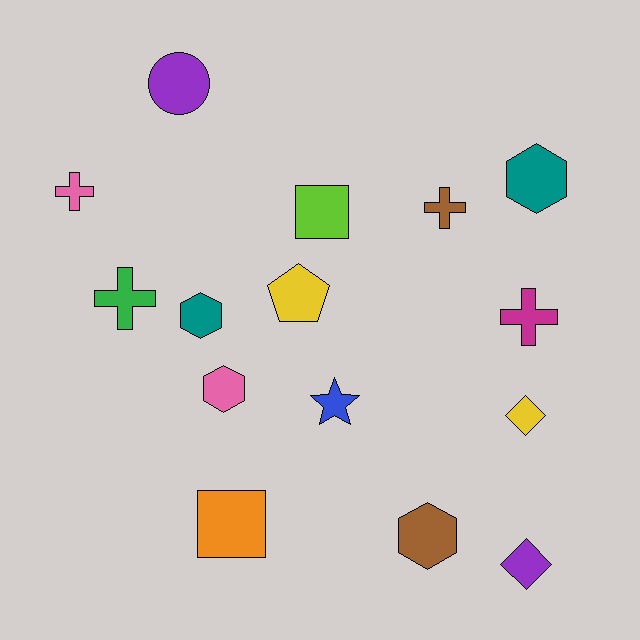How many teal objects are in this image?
There are 2 teal objects.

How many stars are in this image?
There is 1 star.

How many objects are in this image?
There are 15 objects.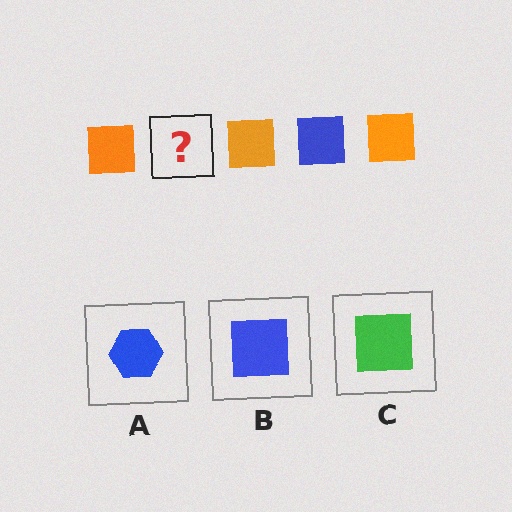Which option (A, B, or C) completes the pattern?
B.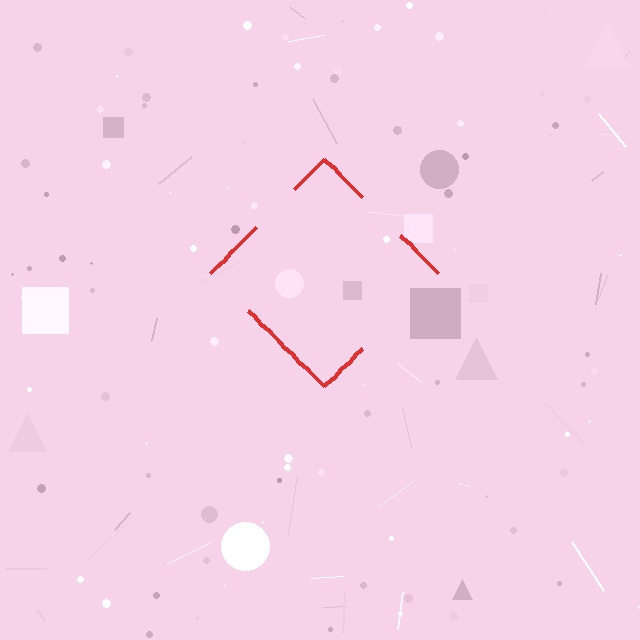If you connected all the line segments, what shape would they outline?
They would outline a diamond.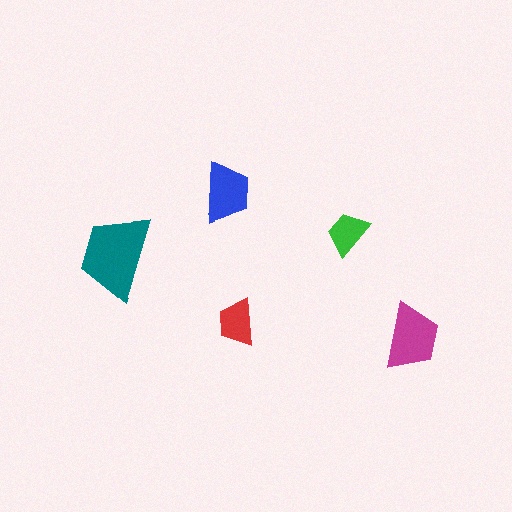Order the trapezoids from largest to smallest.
the teal one, the magenta one, the blue one, the red one, the green one.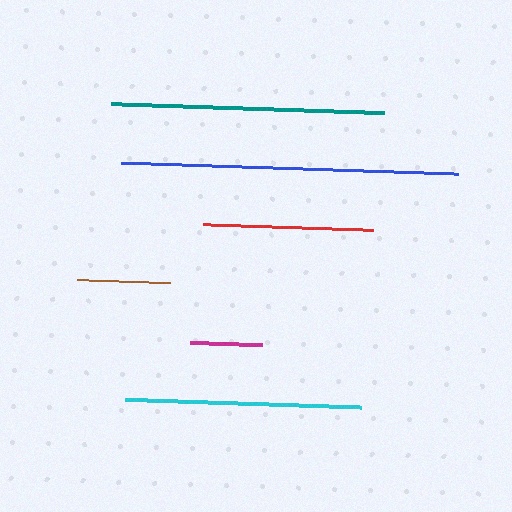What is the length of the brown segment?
The brown segment is approximately 93 pixels long.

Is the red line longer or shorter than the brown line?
The red line is longer than the brown line.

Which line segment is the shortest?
The magenta line is the shortest at approximately 72 pixels.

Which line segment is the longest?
The blue line is the longest at approximately 337 pixels.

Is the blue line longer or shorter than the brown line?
The blue line is longer than the brown line.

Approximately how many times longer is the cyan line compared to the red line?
The cyan line is approximately 1.4 times the length of the red line.